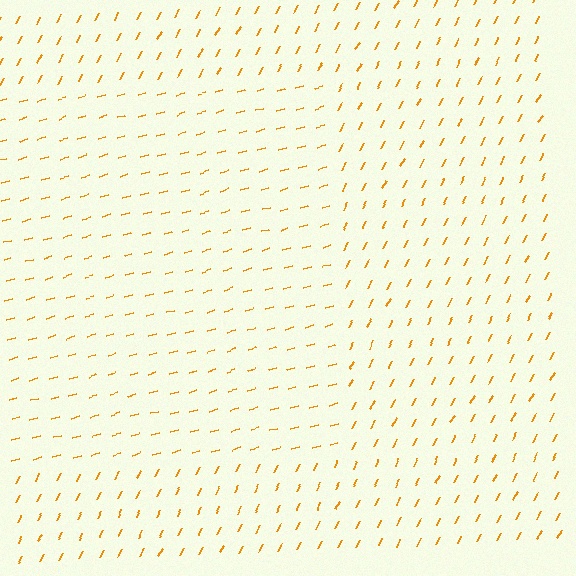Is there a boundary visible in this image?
Yes, there is a texture boundary formed by a change in line orientation.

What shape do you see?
I see a rectangle.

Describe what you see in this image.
The image is filled with small orange line segments. A rectangle region in the image has lines oriented differently from the surrounding lines, creating a visible texture boundary.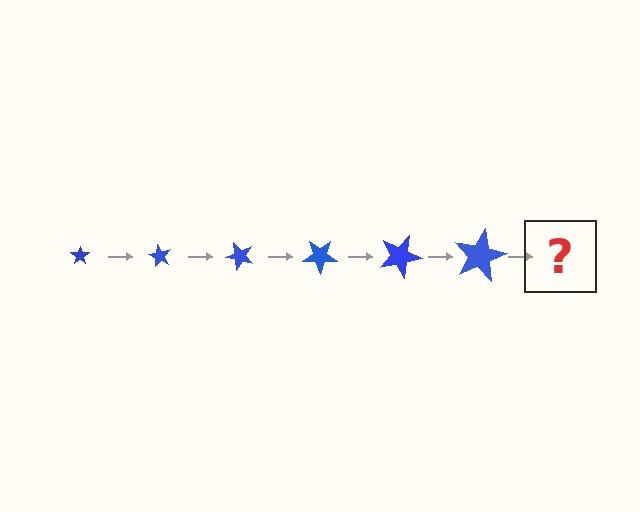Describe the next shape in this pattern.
It should be a star, larger than the previous one and rotated 360 degrees from the start.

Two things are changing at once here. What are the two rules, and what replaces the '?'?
The two rules are that the star grows larger each step and it rotates 60 degrees each step. The '?' should be a star, larger than the previous one and rotated 360 degrees from the start.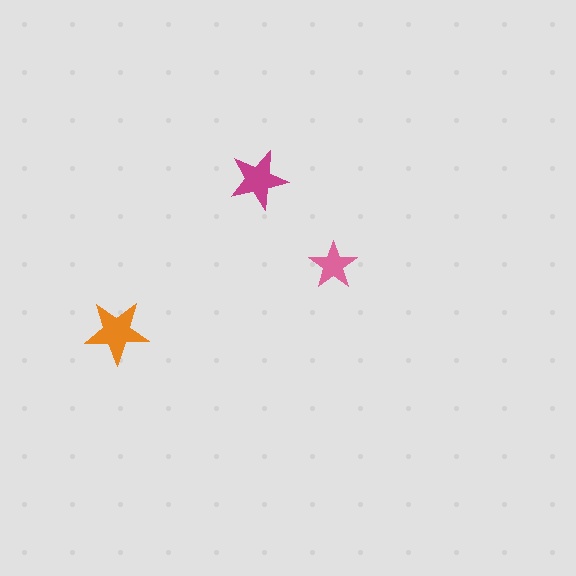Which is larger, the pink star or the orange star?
The orange one.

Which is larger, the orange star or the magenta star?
The orange one.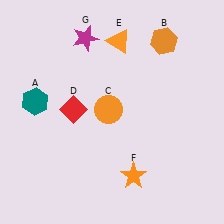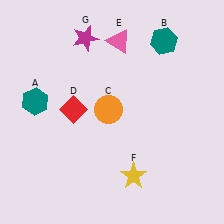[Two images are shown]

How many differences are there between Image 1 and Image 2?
There are 3 differences between the two images.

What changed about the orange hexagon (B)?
In Image 1, B is orange. In Image 2, it changed to teal.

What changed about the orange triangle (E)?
In Image 1, E is orange. In Image 2, it changed to pink.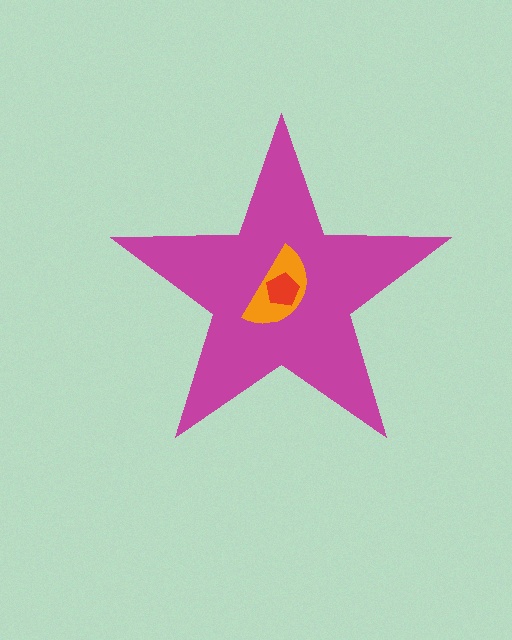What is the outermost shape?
The magenta star.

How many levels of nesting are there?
3.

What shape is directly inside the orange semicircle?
The red pentagon.